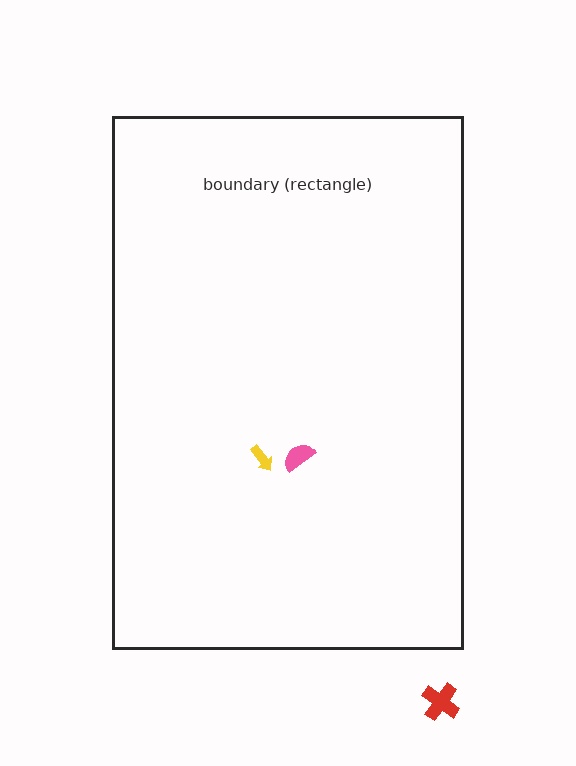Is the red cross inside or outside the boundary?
Outside.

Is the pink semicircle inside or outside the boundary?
Inside.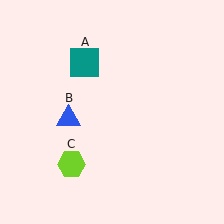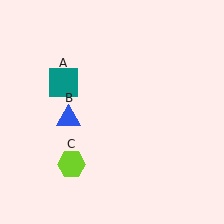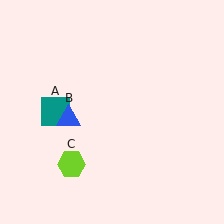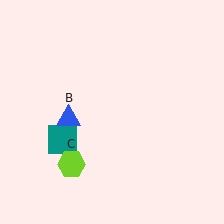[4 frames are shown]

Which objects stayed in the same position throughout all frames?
Blue triangle (object B) and lime hexagon (object C) remained stationary.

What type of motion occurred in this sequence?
The teal square (object A) rotated counterclockwise around the center of the scene.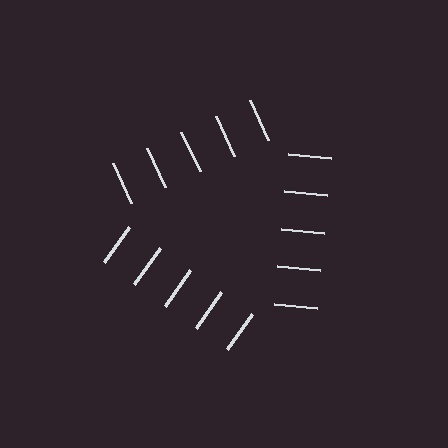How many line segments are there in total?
15 — 5 along each of the 3 edges.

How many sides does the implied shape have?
3 sides — the line-ends trace a triangle.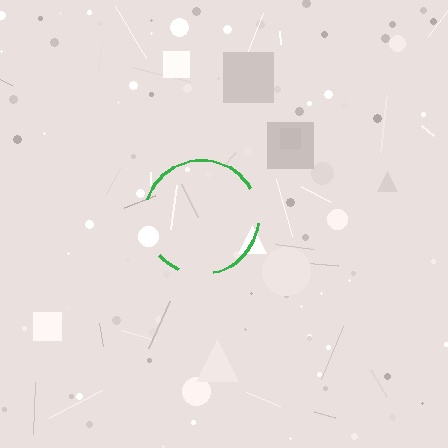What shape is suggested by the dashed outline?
The dashed outline suggests a circle.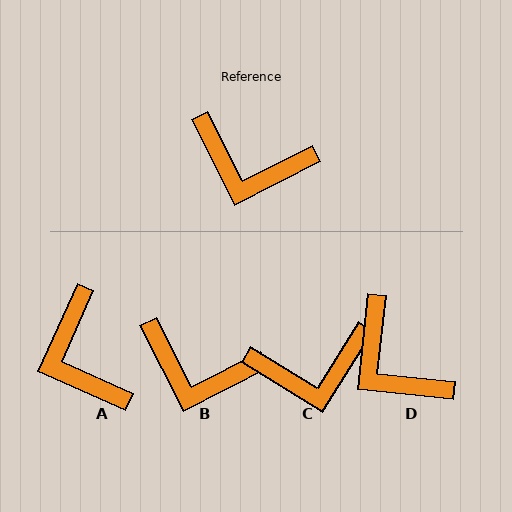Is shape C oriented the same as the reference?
No, it is off by about 31 degrees.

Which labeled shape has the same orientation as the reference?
B.